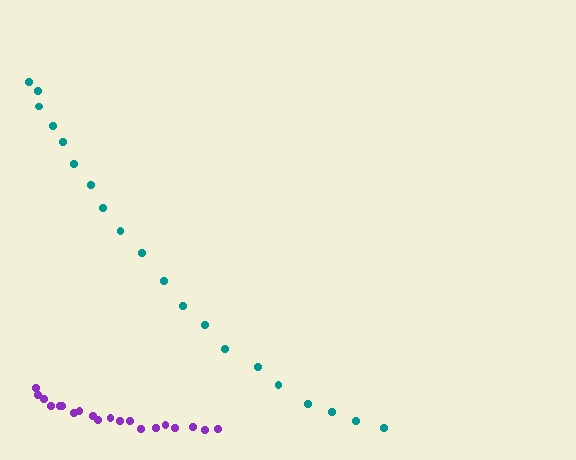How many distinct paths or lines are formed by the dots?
There are 2 distinct paths.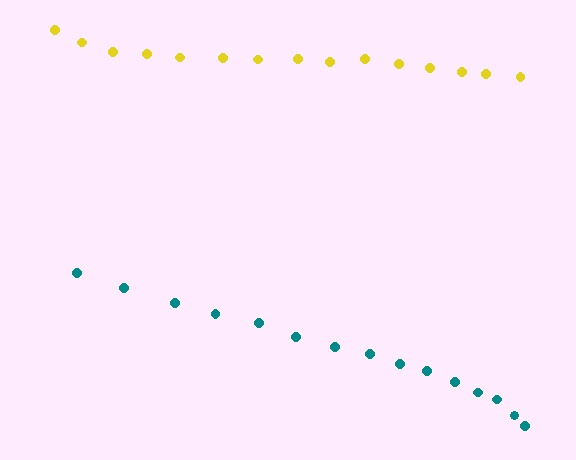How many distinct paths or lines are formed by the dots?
There are 2 distinct paths.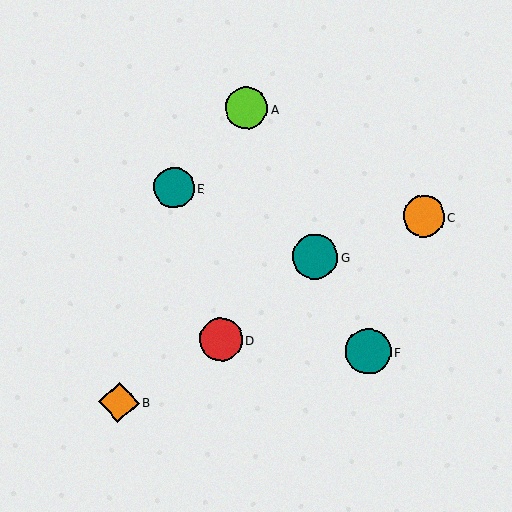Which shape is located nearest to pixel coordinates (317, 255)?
The teal circle (labeled G) at (315, 257) is nearest to that location.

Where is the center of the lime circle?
The center of the lime circle is at (247, 108).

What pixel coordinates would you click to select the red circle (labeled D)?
Click at (221, 340) to select the red circle D.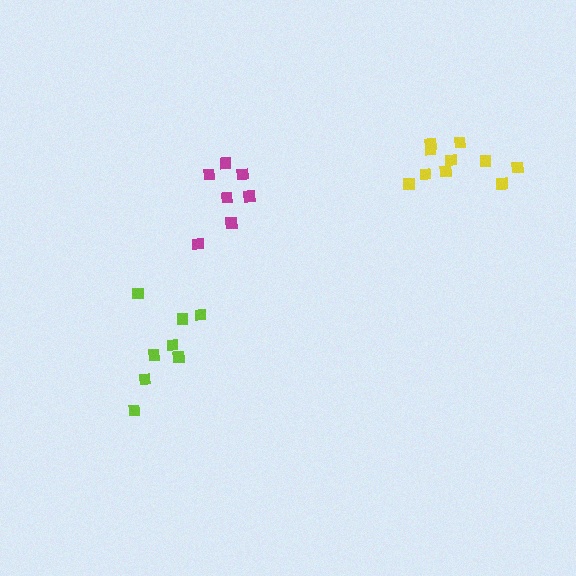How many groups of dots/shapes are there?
There are 3 groups.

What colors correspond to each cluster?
The clusters are colored: lime, yellow, magenta.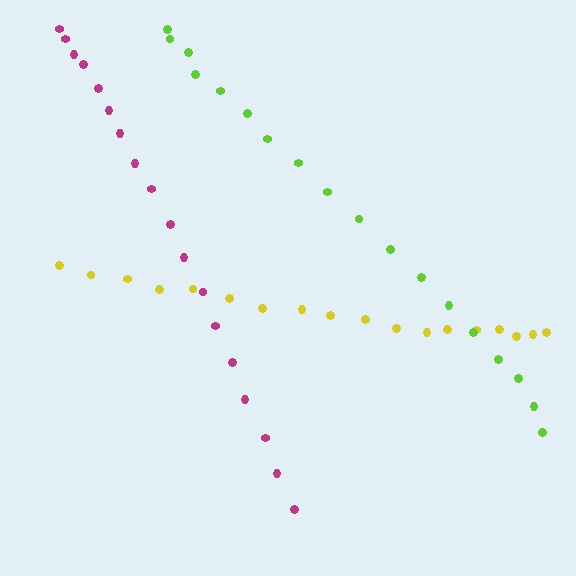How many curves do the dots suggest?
There are 3 distinct paths.